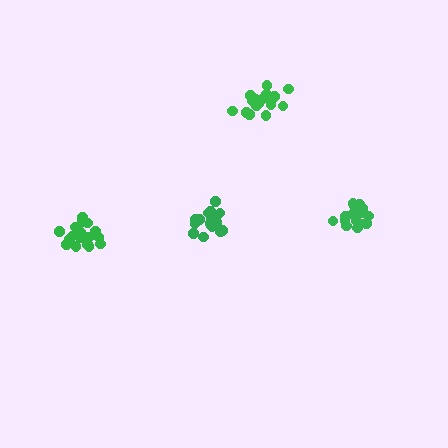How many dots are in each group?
Group 1: 20 dots, Group 2: 17 dots, Group 3: 16 dots, Group 4: 18 dots (71 total).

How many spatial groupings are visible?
There are 4 spatial groupings.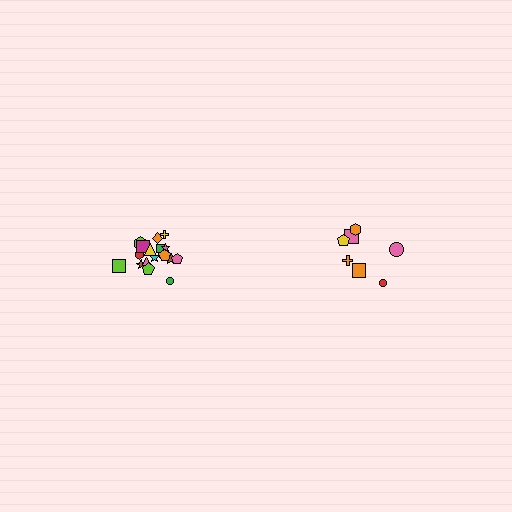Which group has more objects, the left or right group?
The left group.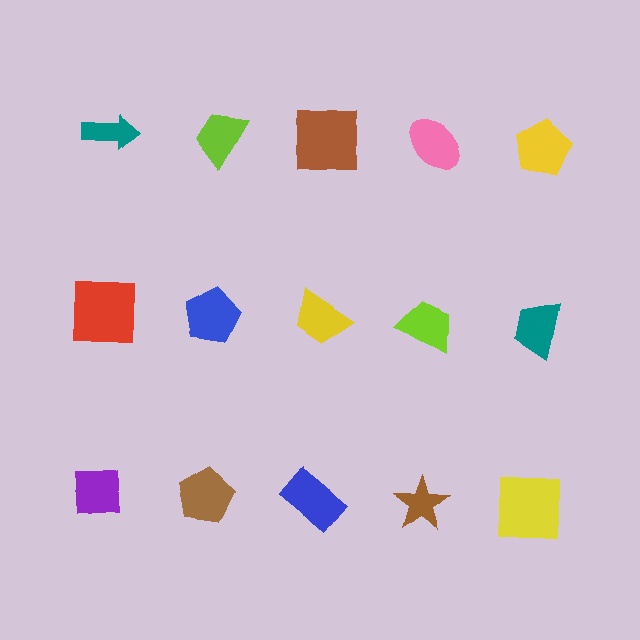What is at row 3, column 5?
A yellow square.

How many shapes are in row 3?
5 shapes.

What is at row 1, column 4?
A pink ellipse.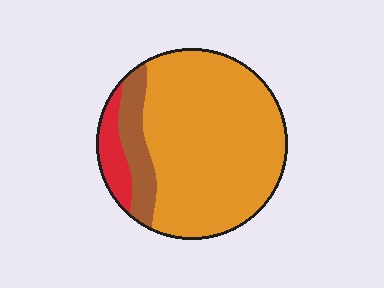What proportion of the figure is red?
Red takes up about one tenth (1/10) of the figure.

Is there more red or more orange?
Orange.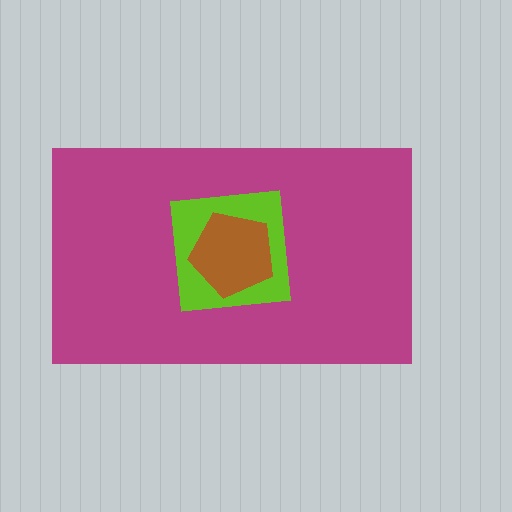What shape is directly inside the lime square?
The brown pentagon.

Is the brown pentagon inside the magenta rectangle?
Yes.